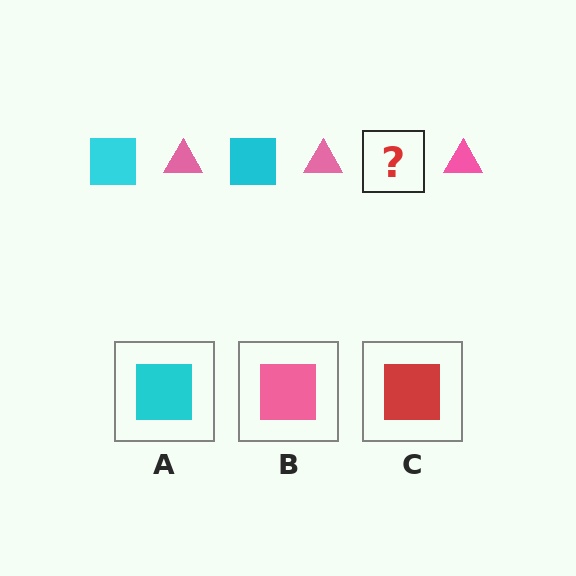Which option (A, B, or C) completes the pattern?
A.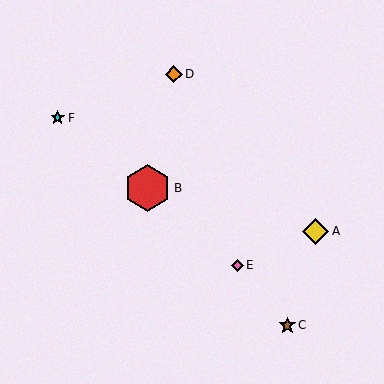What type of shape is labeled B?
Shape B is a red hexagon.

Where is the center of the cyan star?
The center of the cyan star is at (58, 118).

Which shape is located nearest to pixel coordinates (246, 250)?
The pink diamond (labeled E) at (237, 265) is nearest to that location.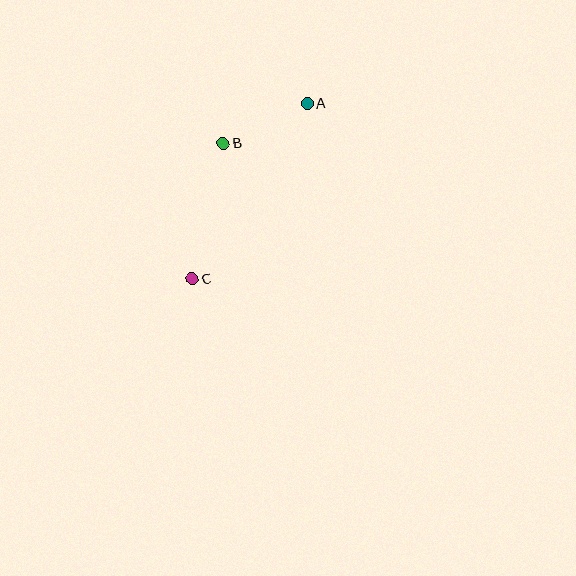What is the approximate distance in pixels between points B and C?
The distance between B and C is approximately 139 pixels.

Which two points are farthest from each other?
Points A and C are farthest from each other.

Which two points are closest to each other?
Points A and B are closest to each other.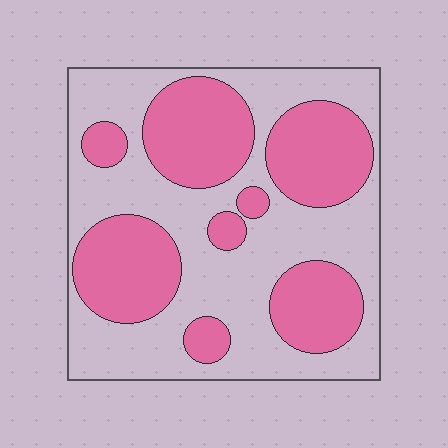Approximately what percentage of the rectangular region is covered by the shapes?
Approximately 40%.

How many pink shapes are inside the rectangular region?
8.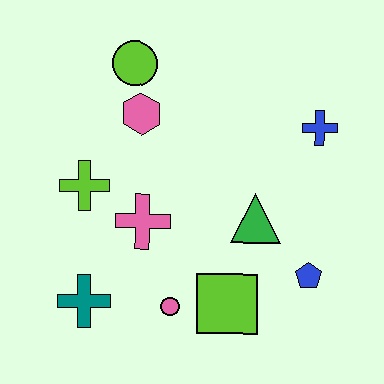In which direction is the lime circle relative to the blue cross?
The lime circle is to the left of the blue cross.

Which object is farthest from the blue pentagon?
The lime circle is farthest from the blue pentagon.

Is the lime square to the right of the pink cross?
Yes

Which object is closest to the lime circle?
The pink hexagon is closest to the lime circle.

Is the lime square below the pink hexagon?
Yes